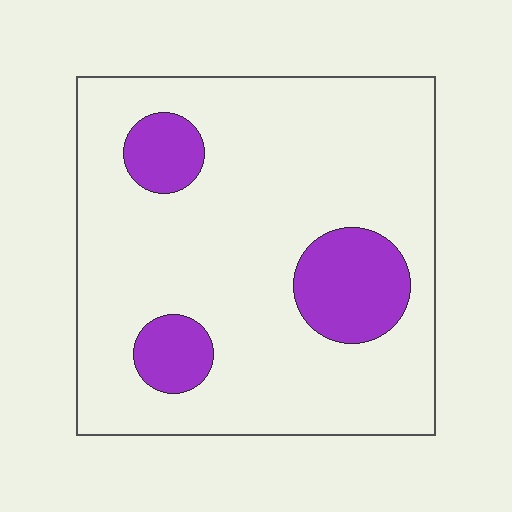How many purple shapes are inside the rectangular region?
3.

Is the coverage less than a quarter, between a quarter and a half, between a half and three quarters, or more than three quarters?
Less than a quarter.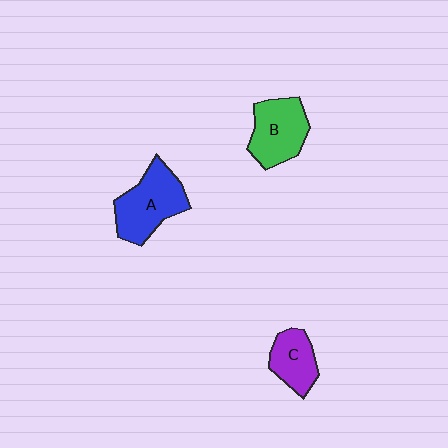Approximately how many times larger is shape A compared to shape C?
Approximately 1.6 times.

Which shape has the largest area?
Shape A (blue).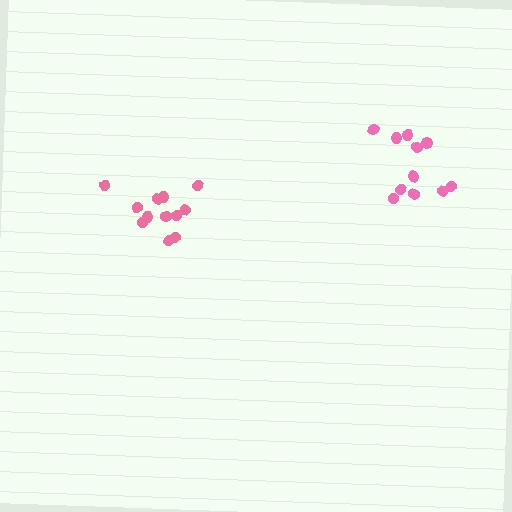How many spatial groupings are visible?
There are 2 spatial groupings.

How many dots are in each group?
Group 1: 12 dots, Group 2: 11 dots (23 total).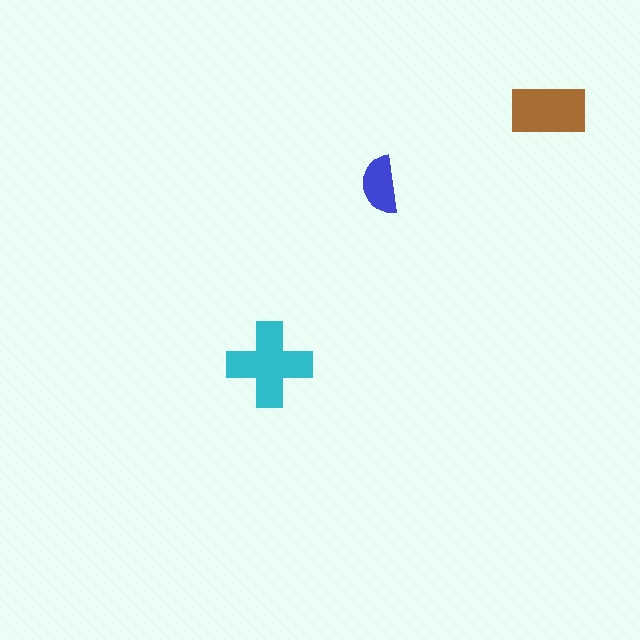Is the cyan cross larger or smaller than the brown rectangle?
Larger.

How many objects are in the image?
There are 3 objects in the image.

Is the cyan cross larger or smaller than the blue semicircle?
Larger.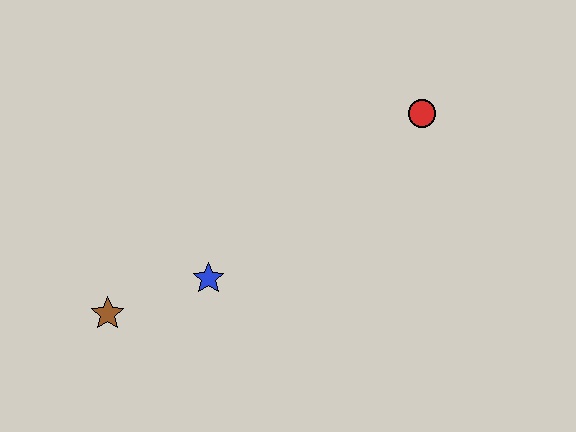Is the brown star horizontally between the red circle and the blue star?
No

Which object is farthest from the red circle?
The brown star is farthest from the red circle.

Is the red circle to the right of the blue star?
Yes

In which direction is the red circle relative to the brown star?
The red circle is to the right of the brown star.